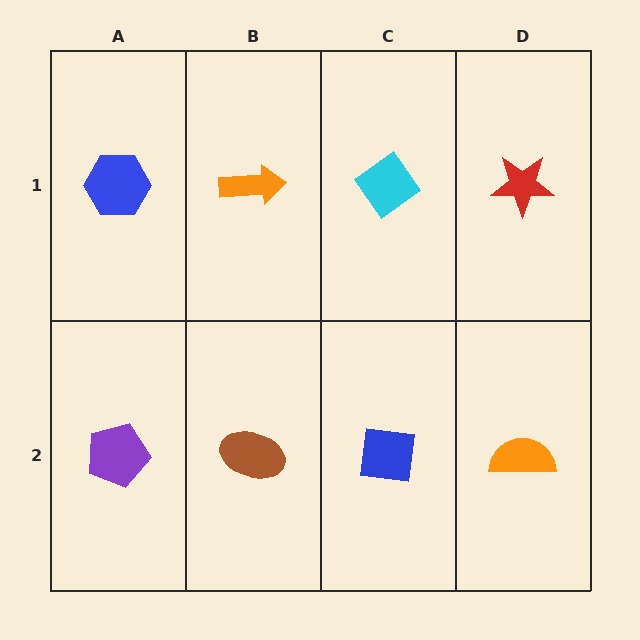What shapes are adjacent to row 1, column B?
A brown ellipse (row 2, column B), a blue hexagon (row 1, column A), a cyan diamond (row 1, column C).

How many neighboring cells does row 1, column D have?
2.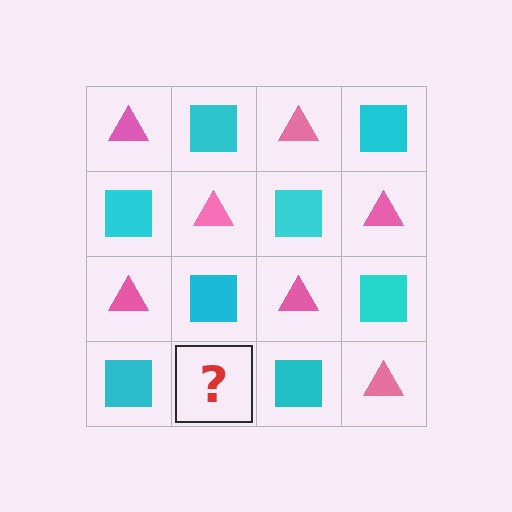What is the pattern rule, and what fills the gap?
The rule is that it alternates pink triangle and cyan square in a checkerboard pattern. The gap should be filled with a pink triangle.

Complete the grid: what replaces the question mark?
The question mark should be replaced with a pink triangle.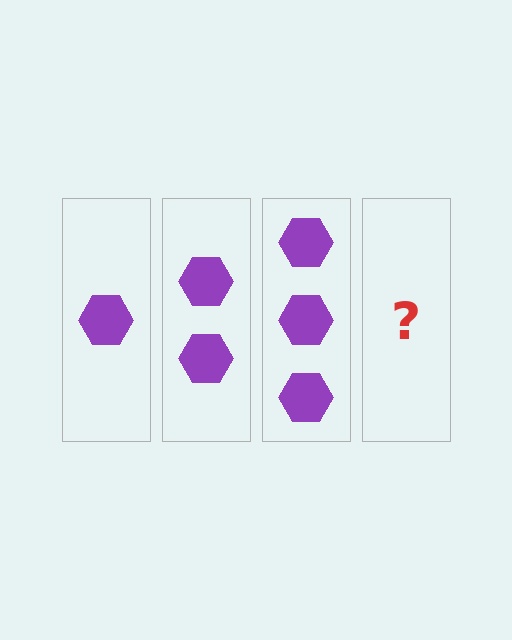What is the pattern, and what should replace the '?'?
The pattern is that each step adds one more hexagon. The '?' should be 4 hexagons.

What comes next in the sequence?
The next element should be 4 hexagons.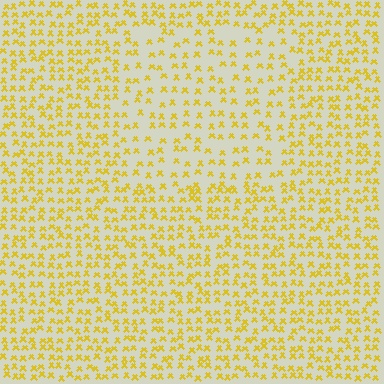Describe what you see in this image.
The image contains small yellow elements arranged at two different densities. A rectangle-shaped region is visible where the elements are less densely packed than the surrounding area.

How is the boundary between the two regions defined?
The boundary is defined by a change in element density (approximately 1.7x ratio). All elements are the same color, size, and shape.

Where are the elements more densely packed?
The elements are more densely packed outside the rectangle boundary.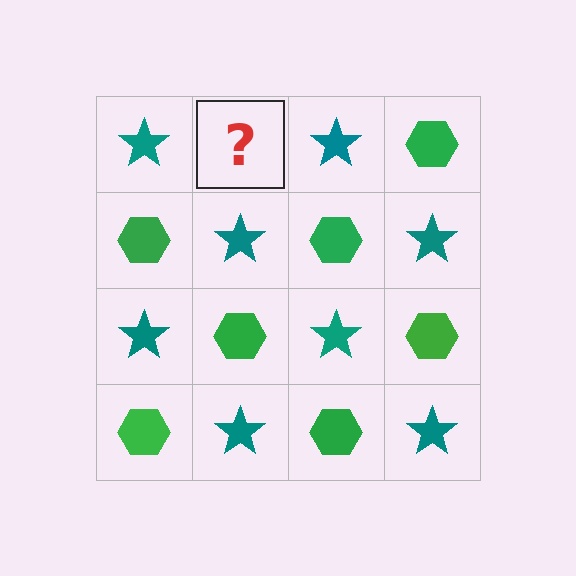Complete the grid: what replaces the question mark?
The question mark should be replaced with a green hexagon.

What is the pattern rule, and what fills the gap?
The rule is that it alternates teal star and green hexagon in a checkerboard pattern. The gap should be filled with a green hexagon.